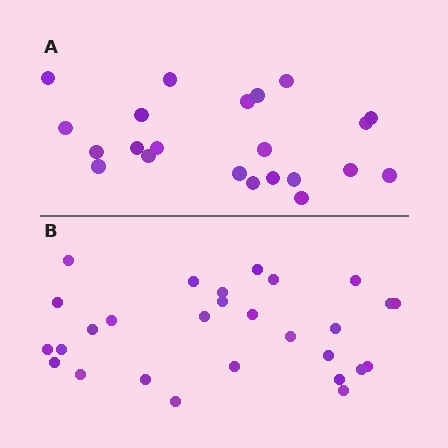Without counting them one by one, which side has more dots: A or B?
Region B (the bottom region) has more dots.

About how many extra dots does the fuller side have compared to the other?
Region B has about 6 more dots than region A.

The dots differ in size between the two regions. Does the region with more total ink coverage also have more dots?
No. Region A has more total ink coverage because its dots are larger, but region B actually contains more individual dots. Total area can be misleading — the number of items is what matters here.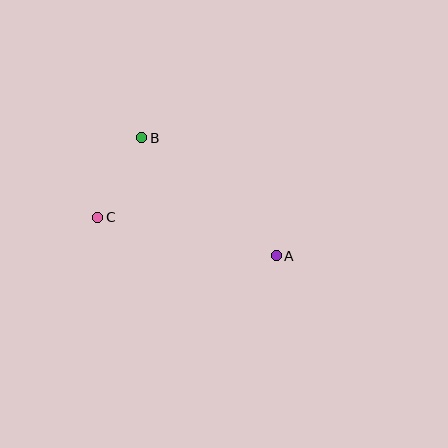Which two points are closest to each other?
Points B and C are closest to each other.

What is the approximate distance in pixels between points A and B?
The distance between A and B is approximately 179 pixels.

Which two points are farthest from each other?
Points A and C are farthest from each other.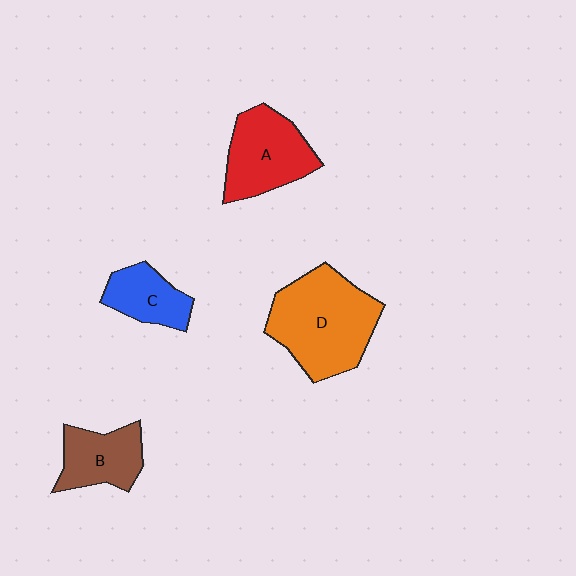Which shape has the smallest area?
Shape C (blue).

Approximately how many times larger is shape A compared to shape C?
Approximately 1.6 times.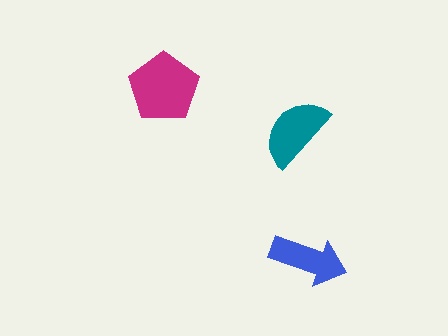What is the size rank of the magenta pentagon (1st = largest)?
1st.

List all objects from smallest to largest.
The blue arrow, the teal semicircle, the magenta pentagon.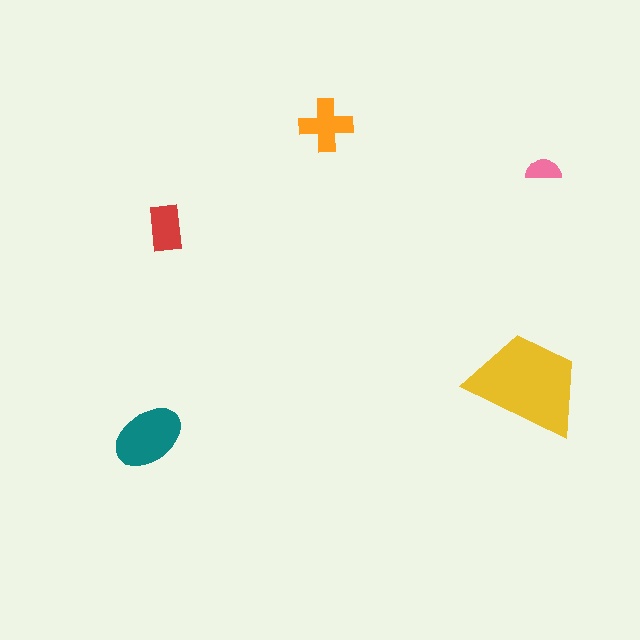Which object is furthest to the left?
The teal ellipse is leftmost.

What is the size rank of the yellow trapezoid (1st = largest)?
1st.